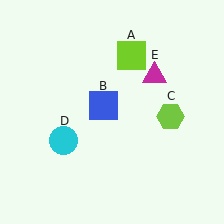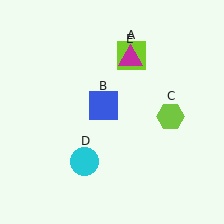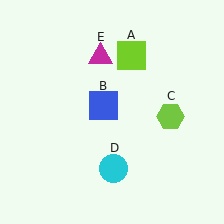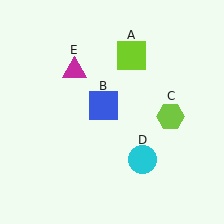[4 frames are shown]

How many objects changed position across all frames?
2 objects changed position: cyan circle (object D), magenta triangle (object E).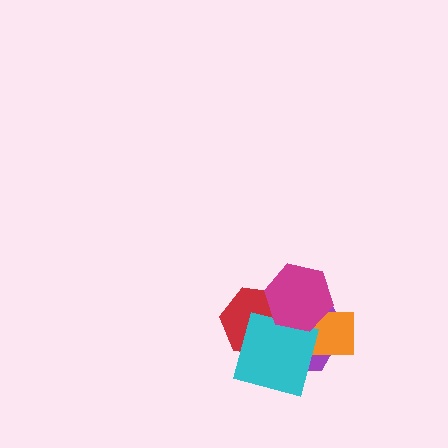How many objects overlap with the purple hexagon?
4 objects overlap with the purple hexagon.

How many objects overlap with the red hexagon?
4 objects overlap with the red hexagon.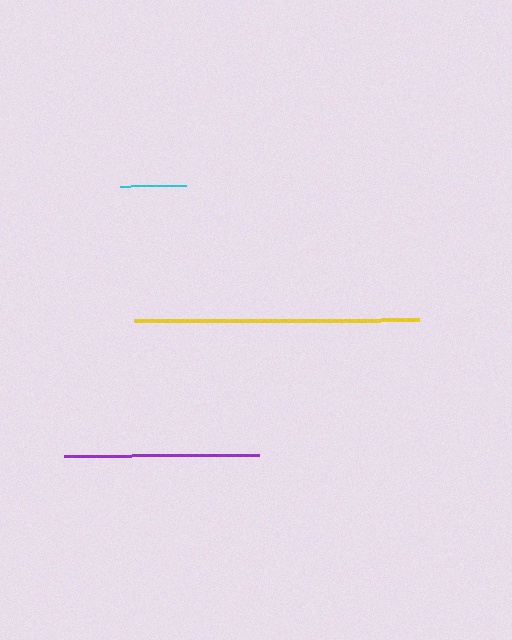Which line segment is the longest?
The yellow line is the longest at approximately 284 pixels.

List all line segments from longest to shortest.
From longest to shortest: yellow, purple, cyan.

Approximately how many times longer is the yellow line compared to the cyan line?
The yellow line is approximately 4.3 times the length of the cyan line.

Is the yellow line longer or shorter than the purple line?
The yellow line is longer than the purple line.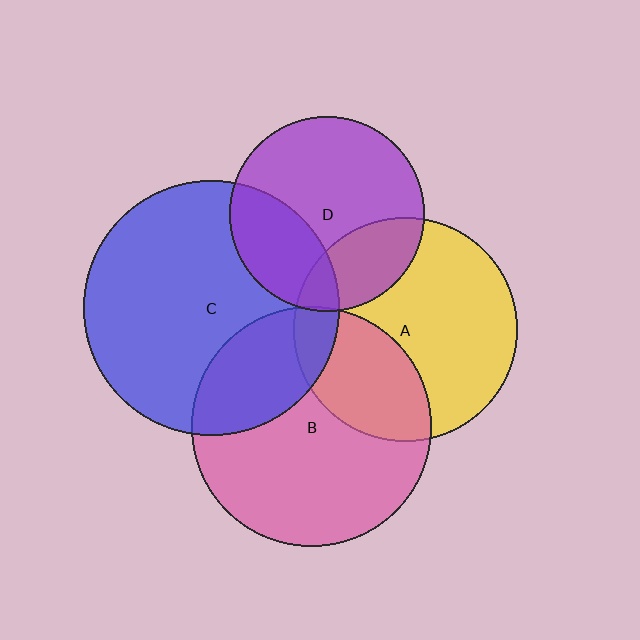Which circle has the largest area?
Circle C (blue).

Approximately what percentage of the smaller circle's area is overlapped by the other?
Approximately 5%.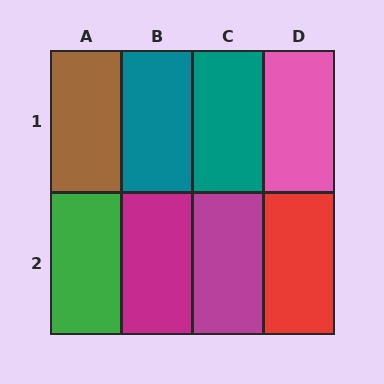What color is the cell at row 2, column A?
Green.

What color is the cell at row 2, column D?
Red.